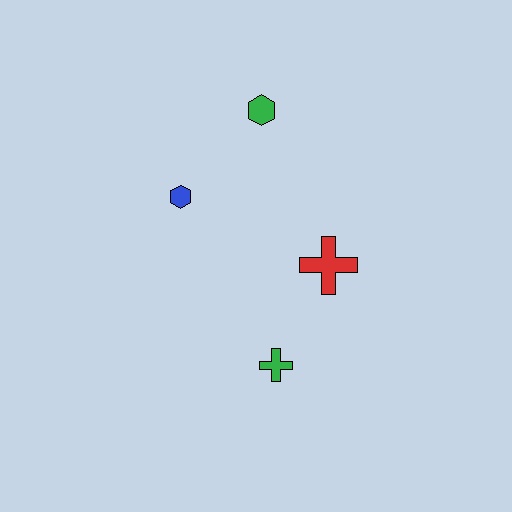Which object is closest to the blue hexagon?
The green hexagon is closest to the blue hexagon.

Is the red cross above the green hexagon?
No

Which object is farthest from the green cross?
The green hexagon is farthest from the green cross.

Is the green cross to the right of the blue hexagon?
Yes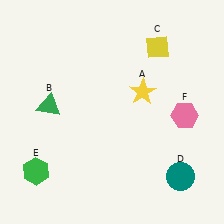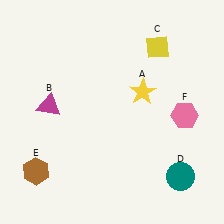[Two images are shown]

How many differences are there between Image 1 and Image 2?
There are 2 differences between the two images.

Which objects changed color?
B changed from green to magenta. E changed from green to brown.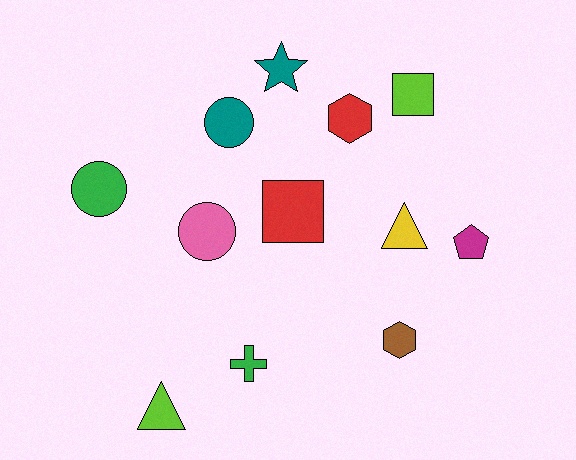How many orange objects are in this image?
There are no orange objects.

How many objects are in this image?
There are 12 objects.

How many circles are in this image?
There are 3 circles.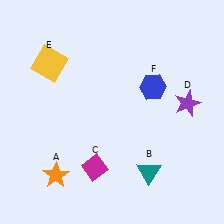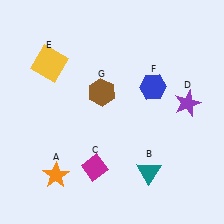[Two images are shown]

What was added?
A brown hexagon (G) was added in Image 2.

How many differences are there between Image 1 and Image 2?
There is 1 difference between the two images.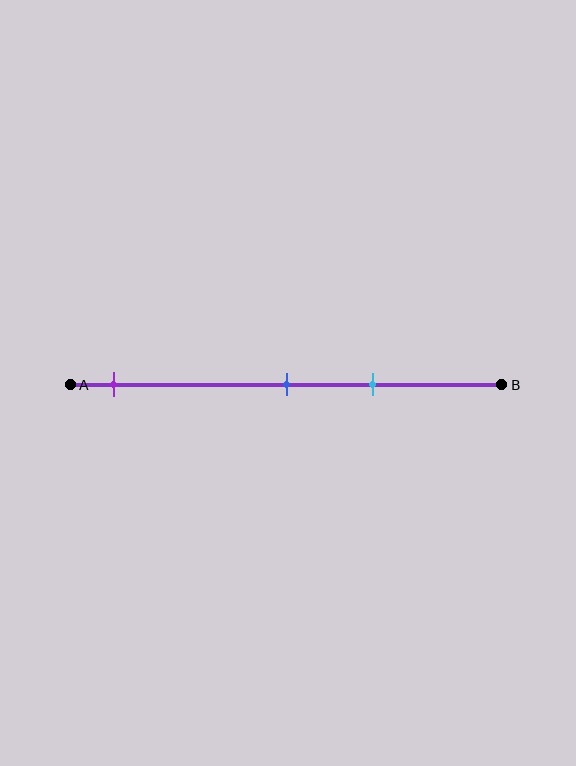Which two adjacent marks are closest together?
The blue and cyan marks are the closest adjacent pair.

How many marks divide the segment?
There are 3 marks dividing the segment.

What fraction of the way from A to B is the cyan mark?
The cyan mark is approximately 70% (0.7) of the way from A to B.